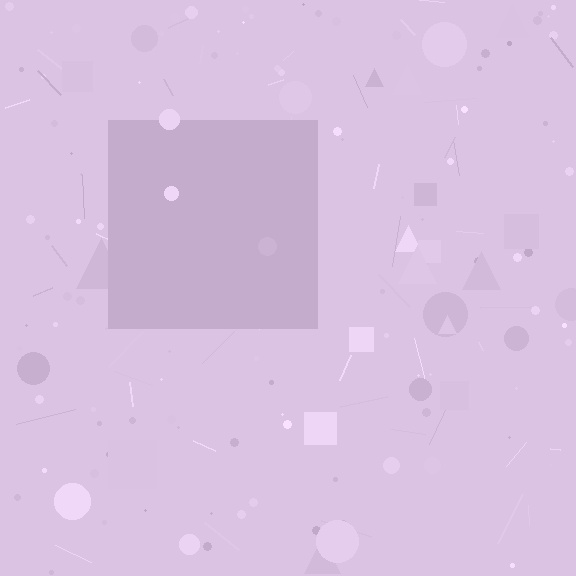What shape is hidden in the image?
A square is hidden in the image.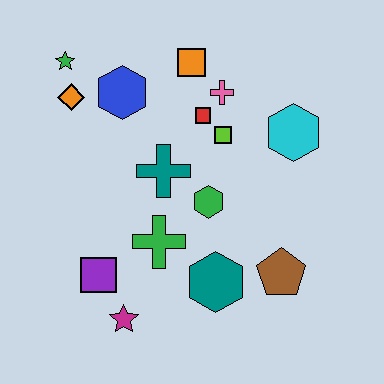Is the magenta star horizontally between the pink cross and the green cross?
No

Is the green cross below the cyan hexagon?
Yes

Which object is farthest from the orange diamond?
The brown pentagon is farthest from the orange diamond.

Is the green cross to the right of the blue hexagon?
Yes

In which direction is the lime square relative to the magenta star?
The lime square is above the magenta star.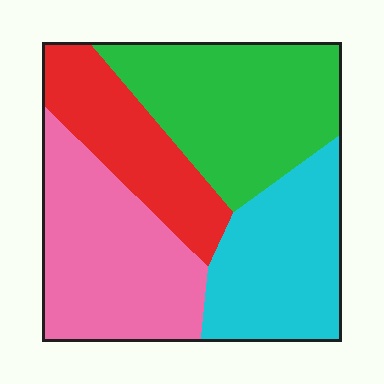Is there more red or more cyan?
Cyan.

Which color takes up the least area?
Red, at roughly 20%.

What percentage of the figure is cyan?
Cyan covers around 25% of the figure.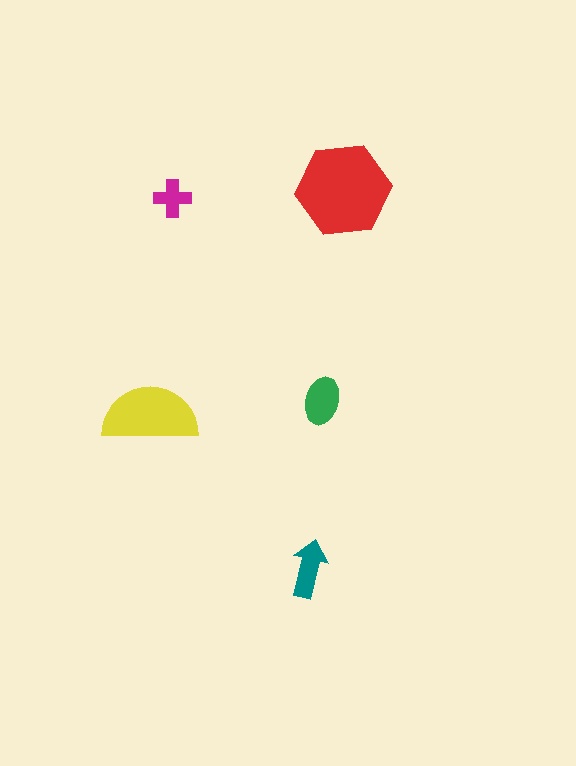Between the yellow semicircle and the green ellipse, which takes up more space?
The yellow semicircle.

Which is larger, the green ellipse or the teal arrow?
The green ellipse.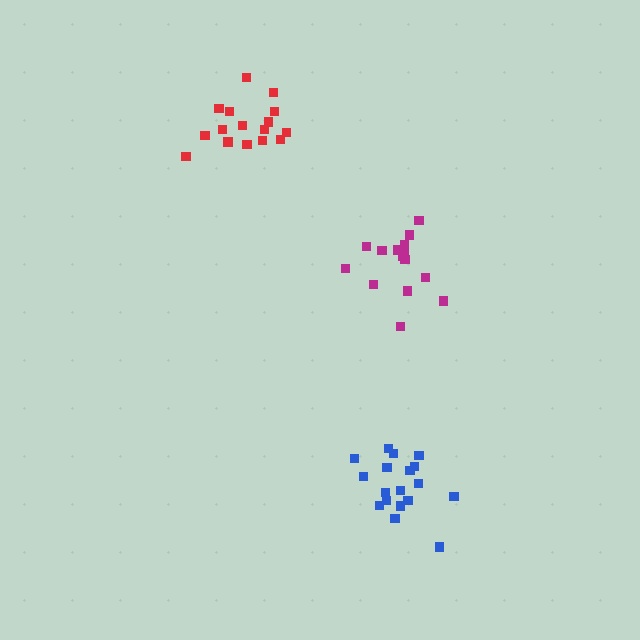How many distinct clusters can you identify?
There are 3 distinct clusters.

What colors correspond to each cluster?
The clusters are colored: magenta, blue, red.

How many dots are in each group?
Group 1: 15 dots, Group 2: 18 dots, Group 3: 16 dots (49 total).